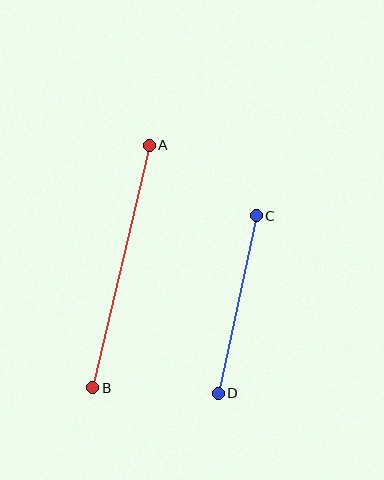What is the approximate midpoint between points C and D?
The midpoint is at approximately (237, 305) pixels.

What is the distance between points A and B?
The distance is approximately 249 pixels.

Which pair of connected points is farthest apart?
Points A and B are farthest apart.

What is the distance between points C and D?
The distance is approximately 181 pixels.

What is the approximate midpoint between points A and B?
The midpoint is at approximately (121, 266) pixels.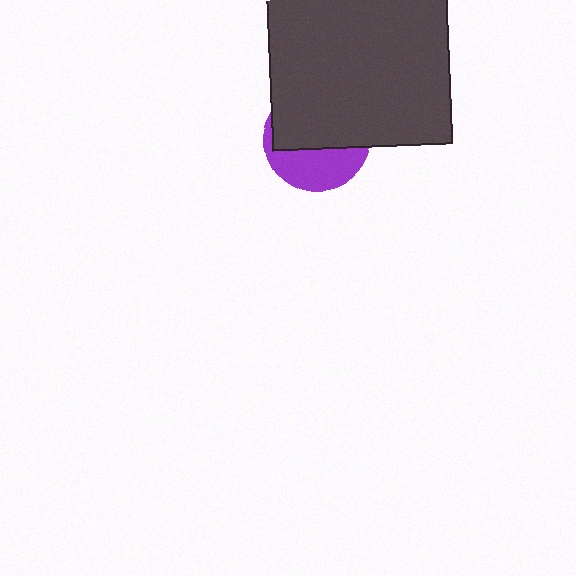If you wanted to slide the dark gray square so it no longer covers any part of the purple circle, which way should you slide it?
Slide it up — that is the most direct way to separate the two shapes.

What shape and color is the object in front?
The object in front is a dark gray square.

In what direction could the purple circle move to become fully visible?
The purple circle could move down. That would shift it out from behind the dark gray square entirely.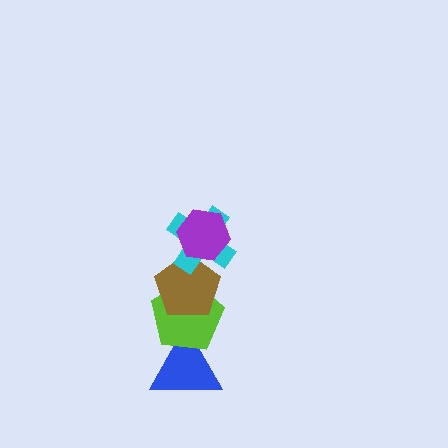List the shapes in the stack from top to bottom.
From top to bottom: the purple hexagon, the cyan cross, the brown pentagon, the lime pentagon, the blue triangle.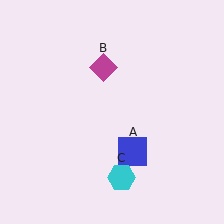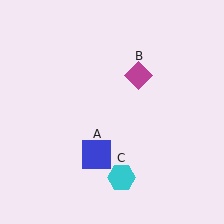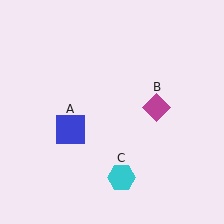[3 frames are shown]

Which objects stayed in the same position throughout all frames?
Cyan hexagon (object C) remained stationary.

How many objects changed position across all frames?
2 objects changed position: blue square (object A), magenta diamond (object B).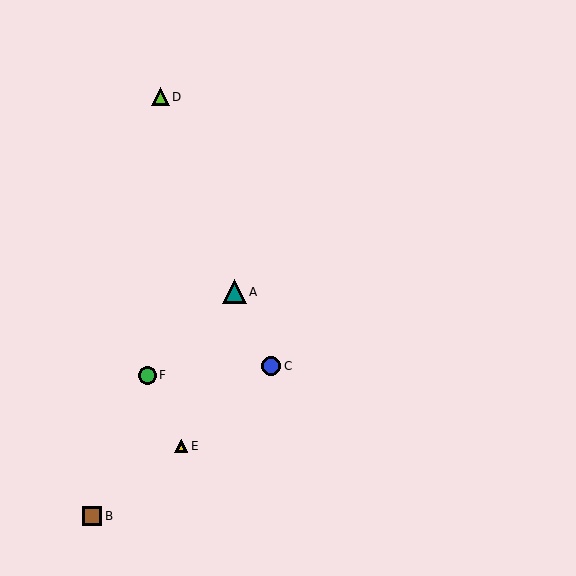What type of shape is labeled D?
Shape D is a lime triangle.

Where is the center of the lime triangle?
The center of the lime triangle is at (160, 97).